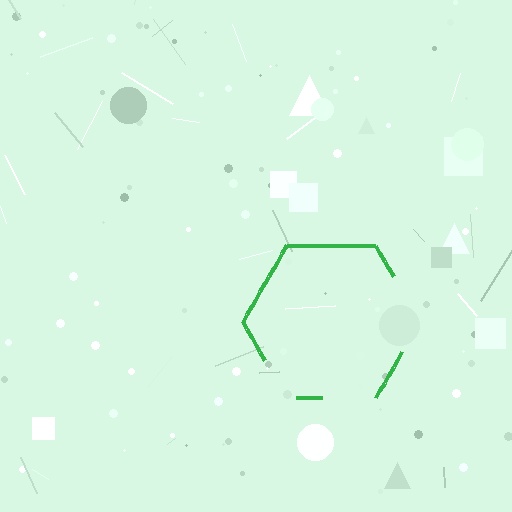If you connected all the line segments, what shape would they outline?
They would outline a hexagon.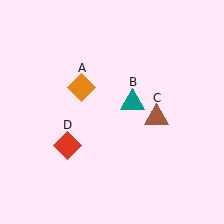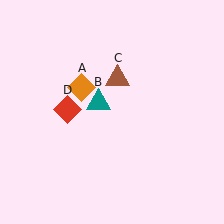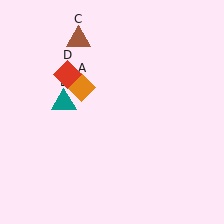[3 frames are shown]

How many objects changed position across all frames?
3 objects changed position: teal triangle (object B), brown triangle (object C), red diamond (object D).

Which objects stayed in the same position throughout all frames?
Orange diamond (object A) remained stationary.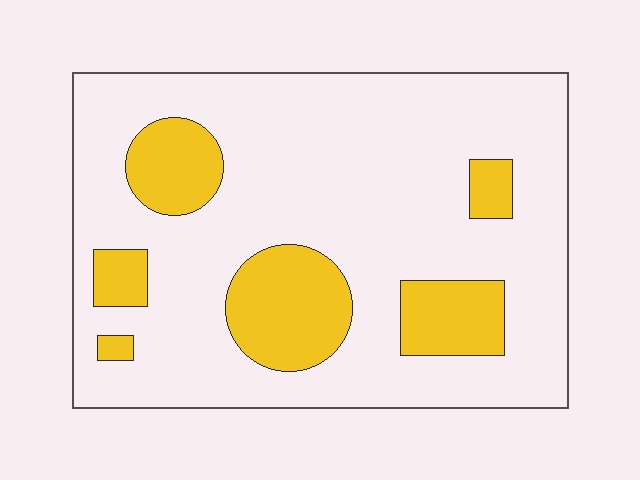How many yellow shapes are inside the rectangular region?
6.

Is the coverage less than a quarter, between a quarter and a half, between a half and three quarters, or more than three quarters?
Less than a quarter.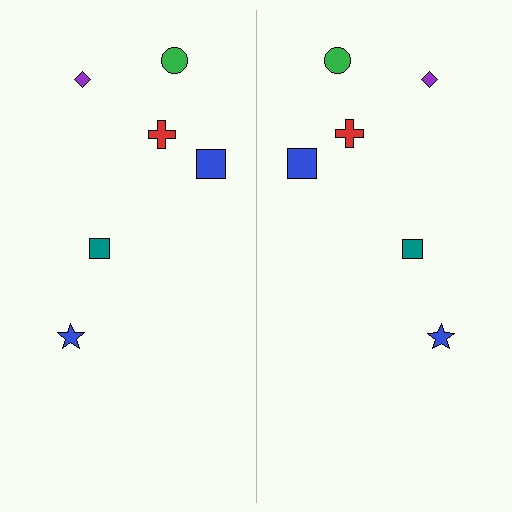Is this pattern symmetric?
Yes, this pattern has bilateral (reflection) symmetry.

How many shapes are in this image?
There are 12 shapes in this image.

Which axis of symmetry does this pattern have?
The pattern has a vertical axis of symmetry running through the center of the image.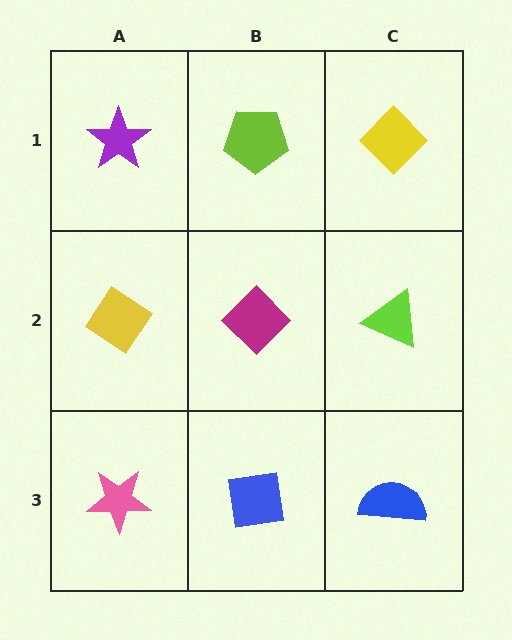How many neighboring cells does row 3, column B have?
3.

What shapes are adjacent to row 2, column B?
A lime pentagon (row 1, column B), a blue square (row 3, column B), a yellow diamond (row 2, column A), a lime triangle (row 2, column C).